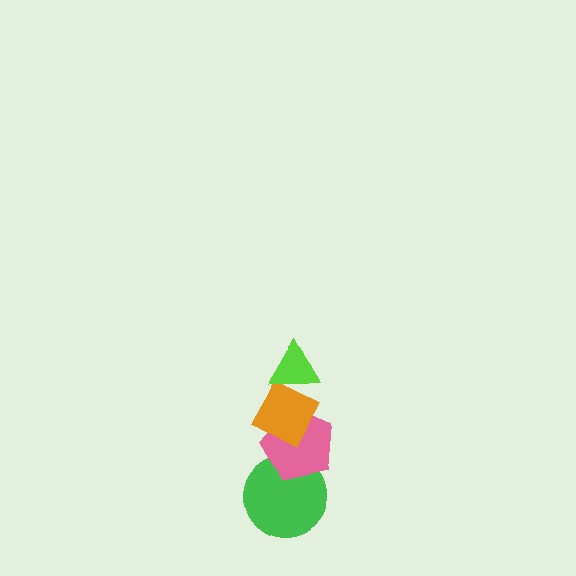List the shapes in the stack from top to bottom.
From top to bottom: the lime triangle, the orange diamond, the pink pentagon, the green circle.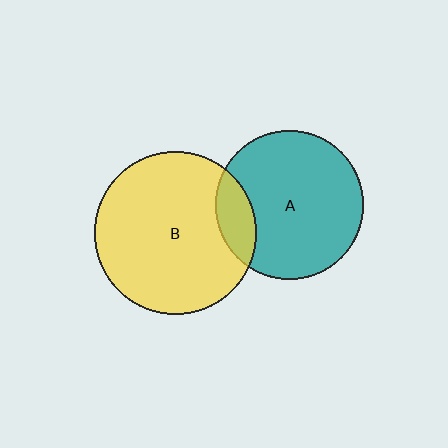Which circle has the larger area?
Circle B (yellow).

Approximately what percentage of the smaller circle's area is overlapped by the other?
Approximately 15%.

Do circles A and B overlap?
Yes.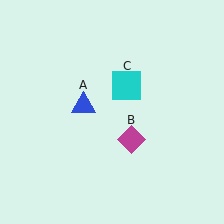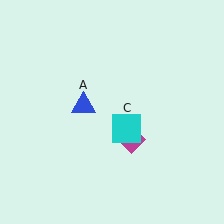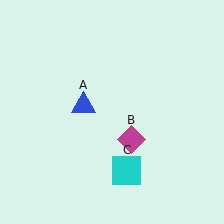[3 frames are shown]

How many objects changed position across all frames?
1 object changed position: cyan square (object C).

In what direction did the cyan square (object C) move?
The cyan square (object C) moved down.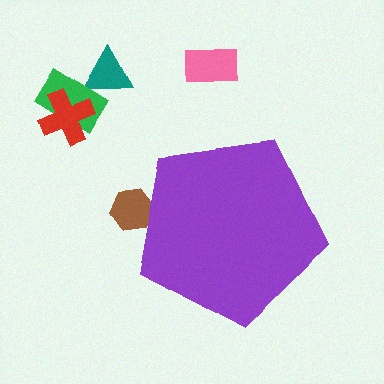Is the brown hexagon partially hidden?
Yes, the brown hexagon is partially hidden behind the purple pentagon.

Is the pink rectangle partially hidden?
No, the pink rectangle is fully visible.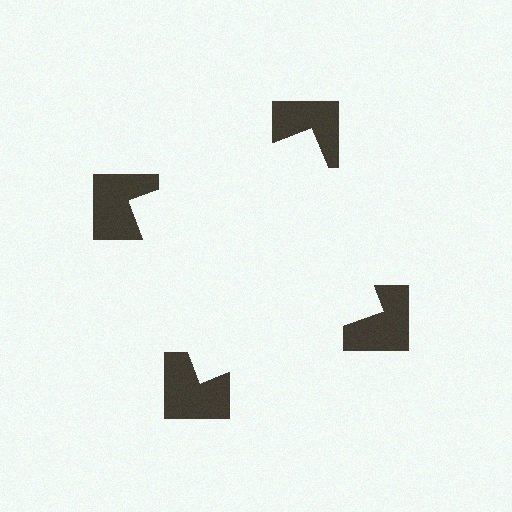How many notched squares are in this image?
There are 4 — one at each vertex of the illusory square.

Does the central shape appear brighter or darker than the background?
It typically appears slightly brighter than the background, even though no actual brightness change is drawn.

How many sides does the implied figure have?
4 sides.